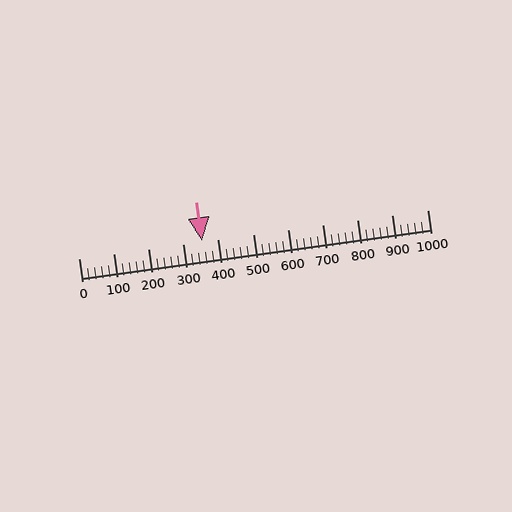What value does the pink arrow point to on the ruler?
The pink arrow points to approximately 353.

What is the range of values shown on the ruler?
The ruler shows values from 0 to 1000.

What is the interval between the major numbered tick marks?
The major tick marks are spaced 100 units apart.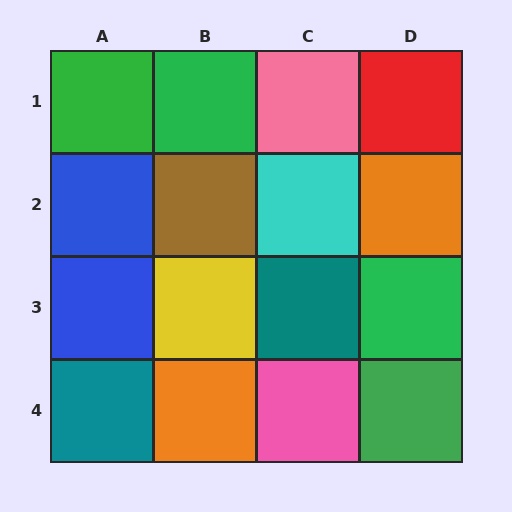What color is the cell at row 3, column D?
Green.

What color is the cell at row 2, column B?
Brown.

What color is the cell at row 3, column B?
Yellow.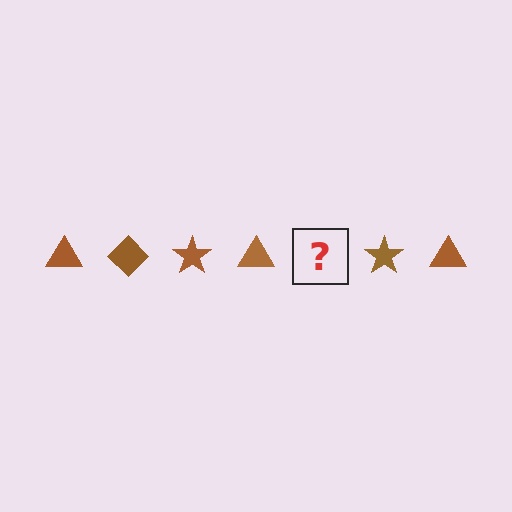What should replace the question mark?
The question mark should be replaced with a brown diamond.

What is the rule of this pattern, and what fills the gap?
The rule is that the pattern cycles through triangle, diamond, star shapes in brown. The gap should be filled with a brown diamond.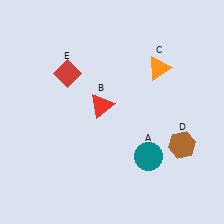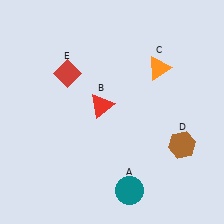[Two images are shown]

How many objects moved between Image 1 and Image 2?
1 object moved between the two images.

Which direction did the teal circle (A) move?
The teal circle (A) moved down.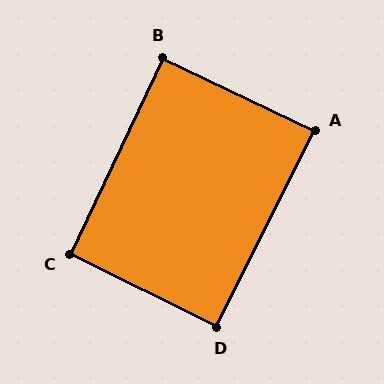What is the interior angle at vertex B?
Approximately 90 degrees (approximately right).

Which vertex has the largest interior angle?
C, at approximately 91 degrees.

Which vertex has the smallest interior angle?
A, at approximately 89 degrees.